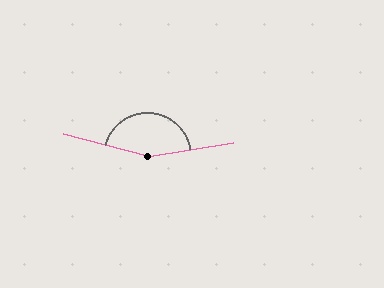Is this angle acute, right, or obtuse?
It is obtuse.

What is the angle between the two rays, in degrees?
Approximately 156 degrees.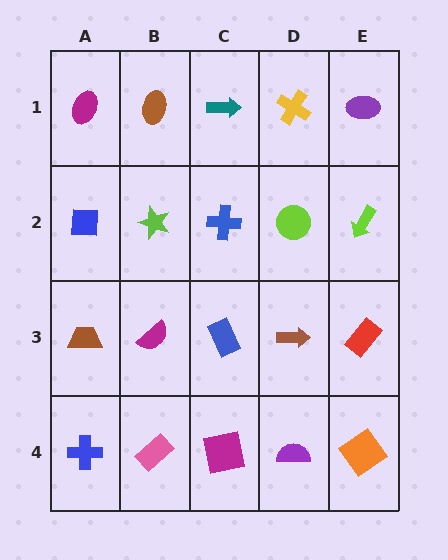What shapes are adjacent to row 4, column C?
A blue rectangle (row 3, column C), a pink rectangle (row 4, column B), a purple semicircle (row 4, column D).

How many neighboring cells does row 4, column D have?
3.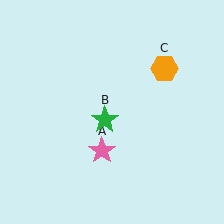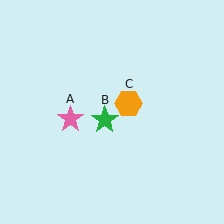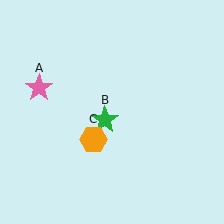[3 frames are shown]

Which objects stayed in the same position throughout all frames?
Green star (object B) remained stationary.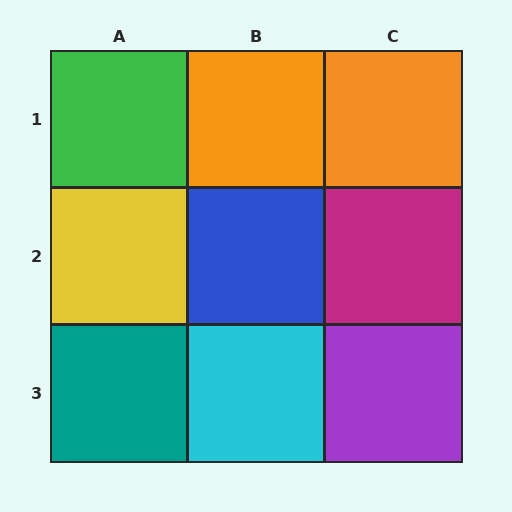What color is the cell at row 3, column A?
Teal.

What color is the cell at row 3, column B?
Cyan.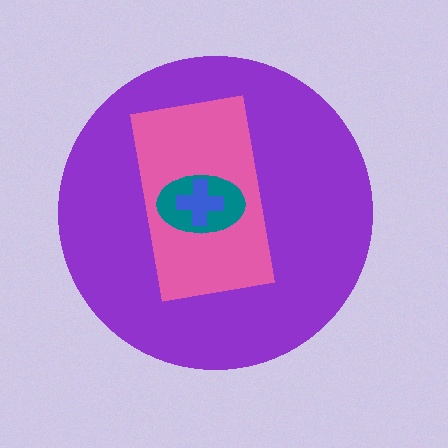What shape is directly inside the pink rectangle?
The teal ellipse.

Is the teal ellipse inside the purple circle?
Yes.